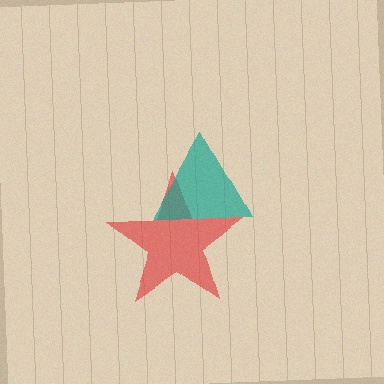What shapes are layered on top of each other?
The layered shapes are: a red star, a teal triangle.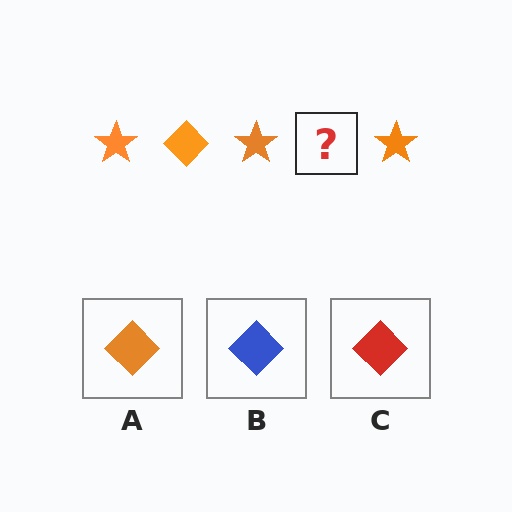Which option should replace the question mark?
Option A.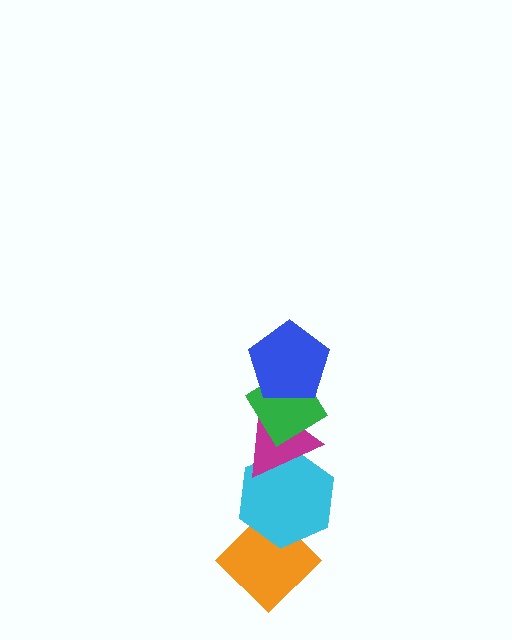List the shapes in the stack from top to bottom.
From top to bottom: the blue pentagon, the green diamond, the magenta triangle, the cyan hexagon, the orange diamond.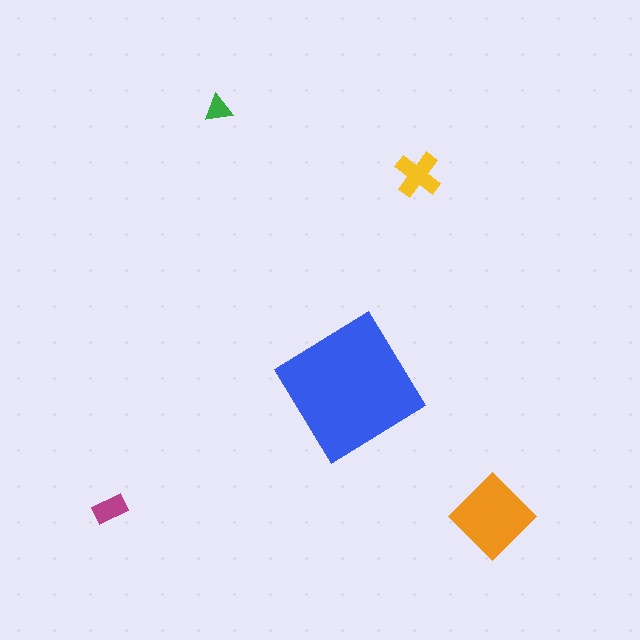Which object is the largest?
The blue diamond.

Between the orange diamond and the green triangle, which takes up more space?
The orange diamond.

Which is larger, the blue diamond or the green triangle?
The blue diamond.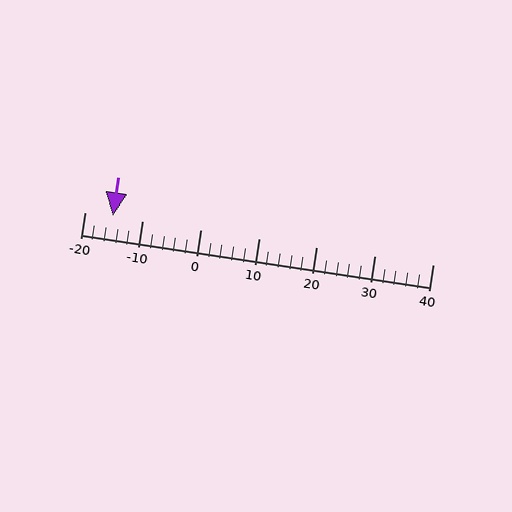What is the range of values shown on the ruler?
The ruler shows values from -20 to 40.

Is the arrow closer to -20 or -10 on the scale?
The arrow is closer to -20.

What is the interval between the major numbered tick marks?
The major tick marks are spaced 10 units apart.